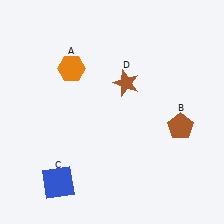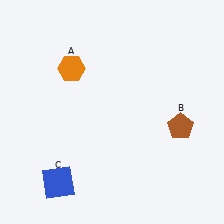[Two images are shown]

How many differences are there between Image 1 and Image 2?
There is 1 difference between the two images.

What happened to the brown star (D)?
The brown star (D) was removed in Image 2. It was in the top-right area of Image 1.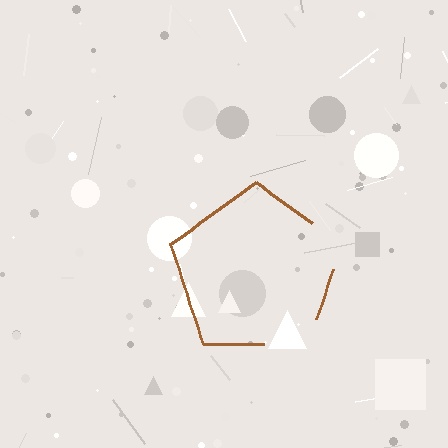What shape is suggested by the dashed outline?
The dashed outline suggests a pentagon.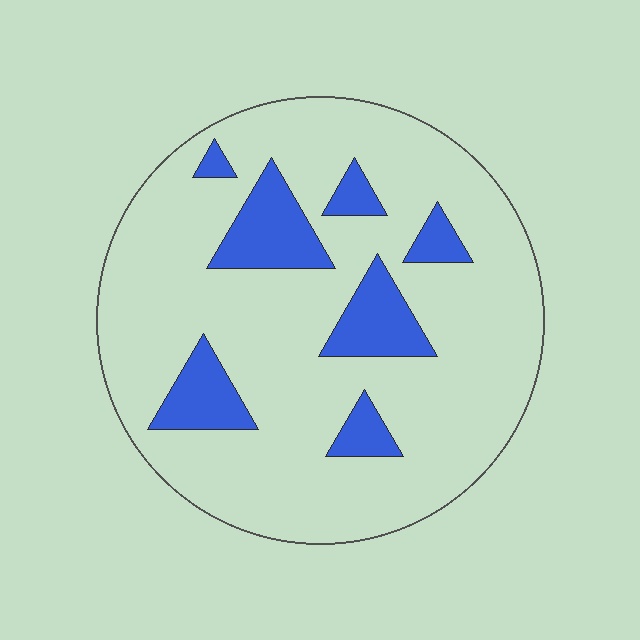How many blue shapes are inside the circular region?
7.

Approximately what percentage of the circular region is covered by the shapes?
Approximately 15%.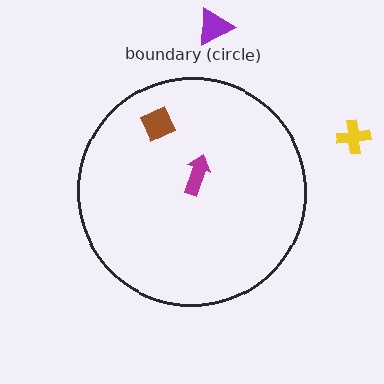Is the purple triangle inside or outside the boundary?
Outside.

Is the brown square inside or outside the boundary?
Inside.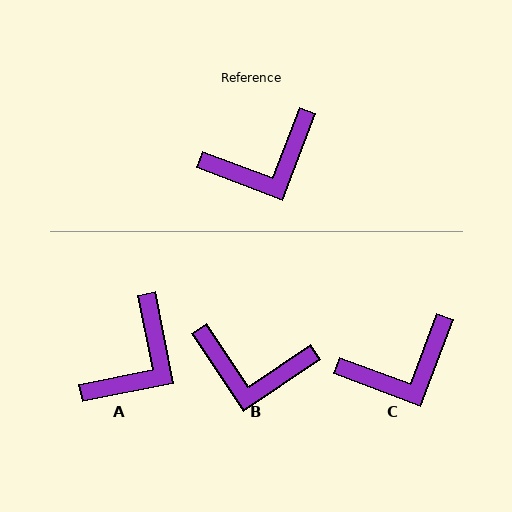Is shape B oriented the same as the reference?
No, it is off by about 35 degrees.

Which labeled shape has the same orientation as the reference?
C.